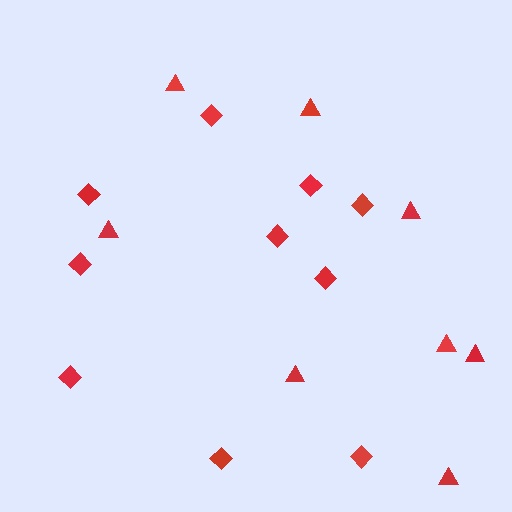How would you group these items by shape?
There are 2 groups: one group of diamonds (10) and one group of triangles (8).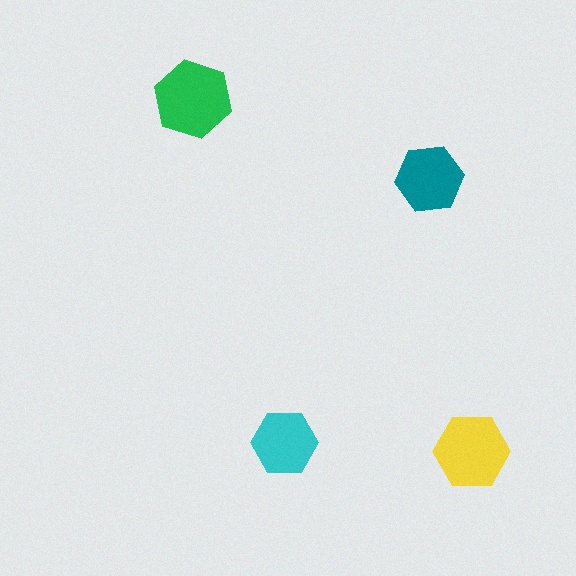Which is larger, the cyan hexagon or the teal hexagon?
The teal one.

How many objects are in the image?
There are 4 objects in the image.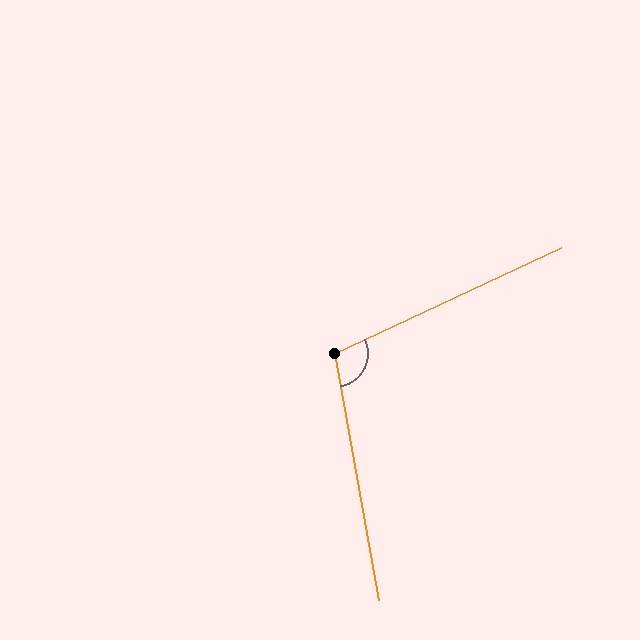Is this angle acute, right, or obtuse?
It is obtuse.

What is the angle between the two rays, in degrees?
Approximately 105 degrees.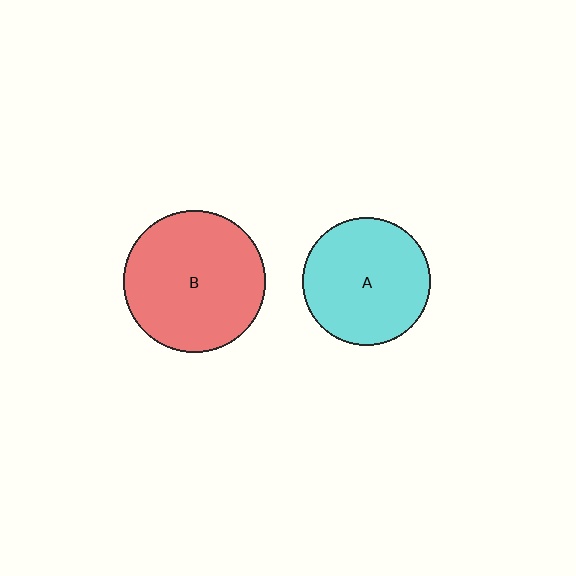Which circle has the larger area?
Circle B (red).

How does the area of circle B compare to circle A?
Approximately 1.2 times.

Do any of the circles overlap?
No, none of the circles overlap.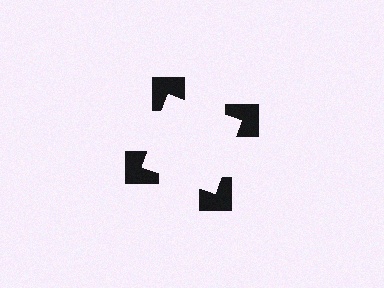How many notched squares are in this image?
There are 4 — one at each vertex of the illusory square.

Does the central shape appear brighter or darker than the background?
It typically appears slightly brighter than the background, even though no actual brightness change is drawn.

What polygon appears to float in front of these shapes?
An illusory square — its edges are inferred from the aligned wedge cuts in the notched squares, not physically drawn.